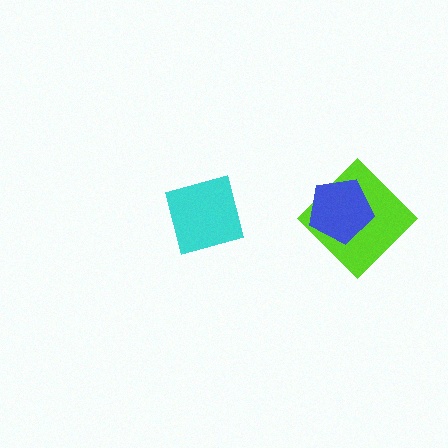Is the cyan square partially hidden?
No, no other shape covers it.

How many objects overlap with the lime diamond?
1 object overlaps with the lime diamond.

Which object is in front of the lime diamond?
The blue pentagon is in front of the lime diamond.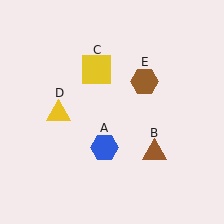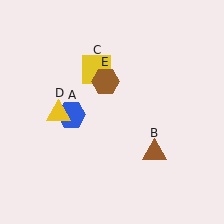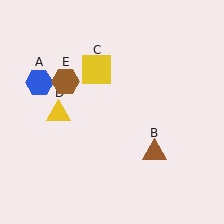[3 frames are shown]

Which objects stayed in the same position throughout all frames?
Brown triangle (object B) and yellow square (object C) and yellow triangle (object D) remained stationary.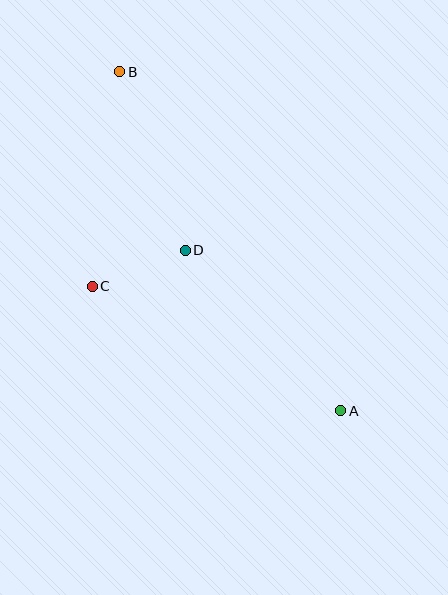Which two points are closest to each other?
Points C and D are closest to each other.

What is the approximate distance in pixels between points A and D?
The distance between A and D is approximately 223 pixels.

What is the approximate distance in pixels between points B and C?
The distance between B and C is approximately 216 pixels.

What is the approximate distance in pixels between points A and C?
The distance between A and C is approximately 278 pixels.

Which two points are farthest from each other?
Points A and B are farthest from each other.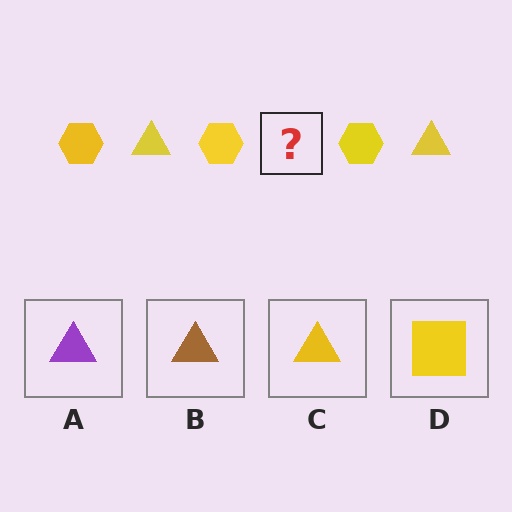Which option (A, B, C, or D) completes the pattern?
C.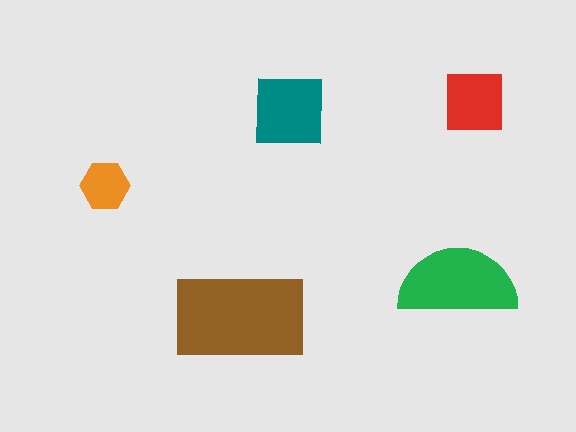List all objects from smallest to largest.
The orange hexagon, the red square, the teal square, the green semicircle, the brown rectangle.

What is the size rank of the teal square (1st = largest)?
3rd.